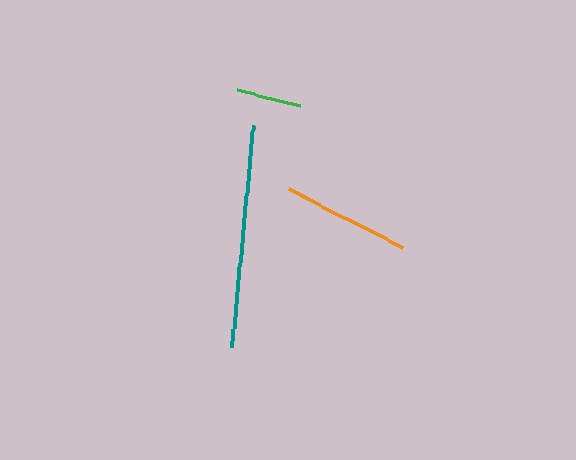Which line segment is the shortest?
The green line is the shortest at approximately 65 pixels.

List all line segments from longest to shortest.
From longest to shortest: teal, orange, green.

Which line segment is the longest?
The teal line is the longest at approximately 223 pixels.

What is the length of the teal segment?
The teal segment is approximately 223 pixels long.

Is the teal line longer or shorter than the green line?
The teal line is longer than the green line.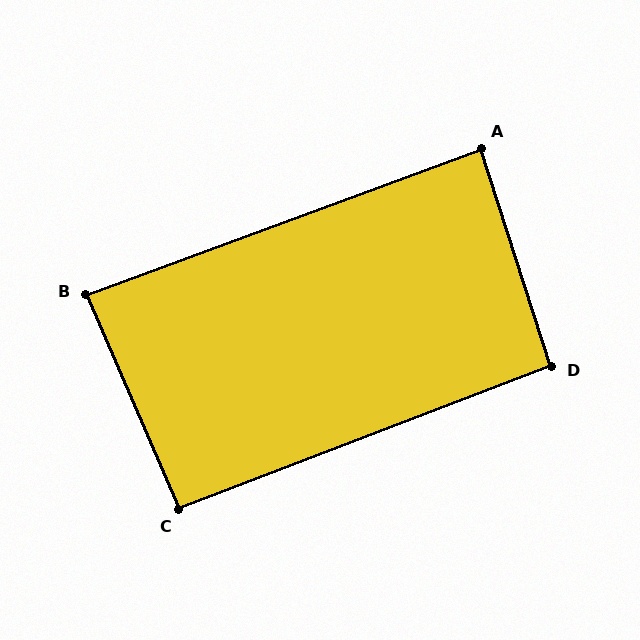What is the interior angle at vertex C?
Approximately 93 degrees (approximately right).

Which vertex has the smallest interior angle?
B, at approximately 87 degrees.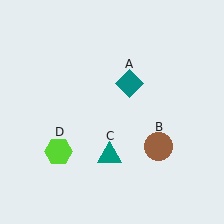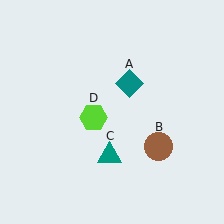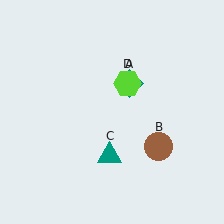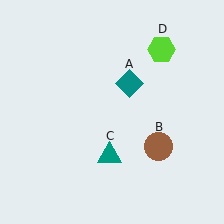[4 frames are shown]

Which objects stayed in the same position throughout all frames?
Teal diamond (object A) and brown circle (object B) and teal triangle (object C) remained stationary.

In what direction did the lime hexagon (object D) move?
The lime hexagon (object D) moved up and to the right.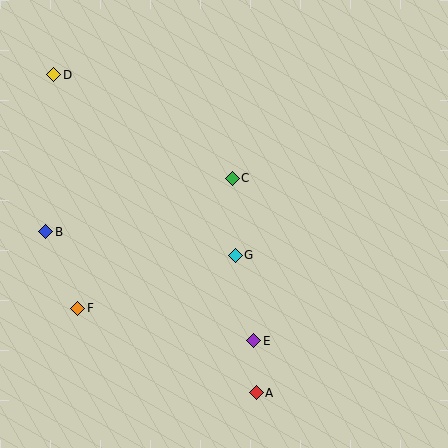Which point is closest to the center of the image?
Point G at (235, 255) is closest to the center.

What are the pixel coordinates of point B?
Point B is at (46, 232).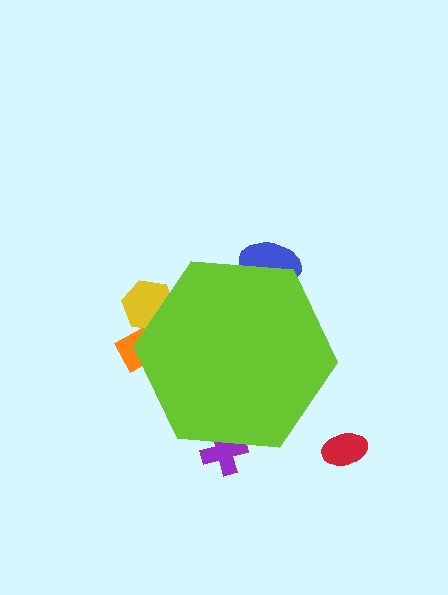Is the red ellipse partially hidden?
No, the red ellipse is fully visible.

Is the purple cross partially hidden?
Yes, the purple cross is partially hidden behind the lime hexagon.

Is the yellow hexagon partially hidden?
Yes, the yellow hexagon is partially hidden behind the lime hexagon.